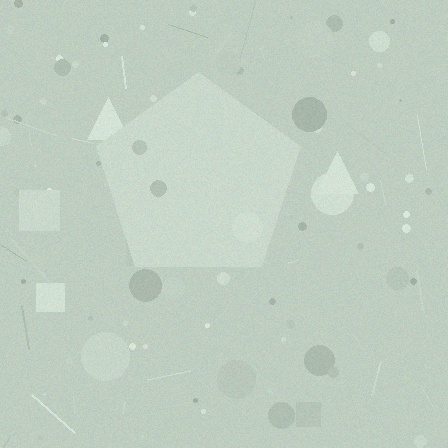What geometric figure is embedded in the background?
A pentagon is embedded in the background.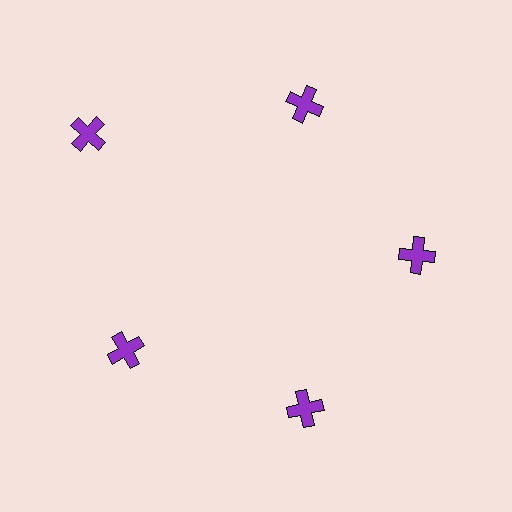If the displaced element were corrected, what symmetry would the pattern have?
It would have 5-fold rotational symmetry — the pattern would map onto itself every 72 degrees.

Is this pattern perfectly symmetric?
No. The 5 purple crosses are arranged in a ring, but one element near the 10 o'clock position is pushed outward from the center, breaking the 5-fold rotational symmetry.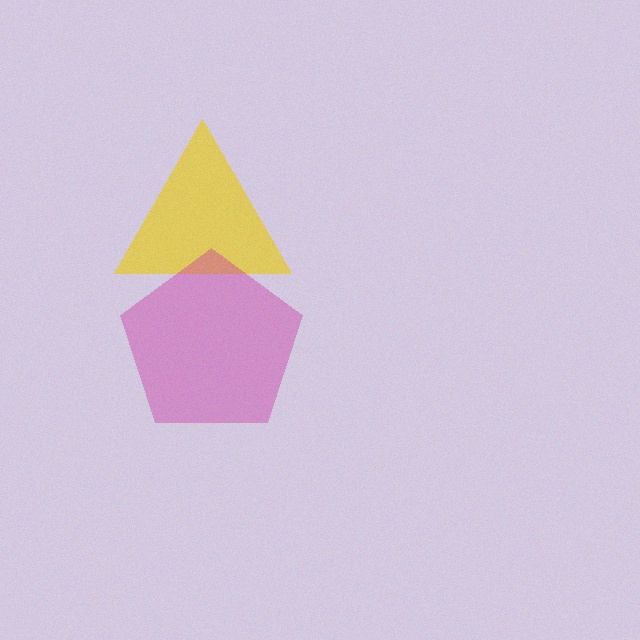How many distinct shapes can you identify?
There are 2 distinct shapes: a yellow triangle, a magenta pentagon.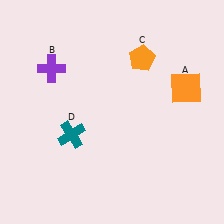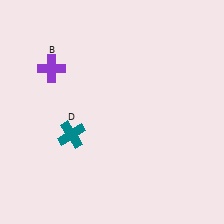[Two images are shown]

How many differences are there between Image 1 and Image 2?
There are 2 differences between the two images.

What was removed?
The orange square (A), the orange pentagon (C) were removed in Image 2.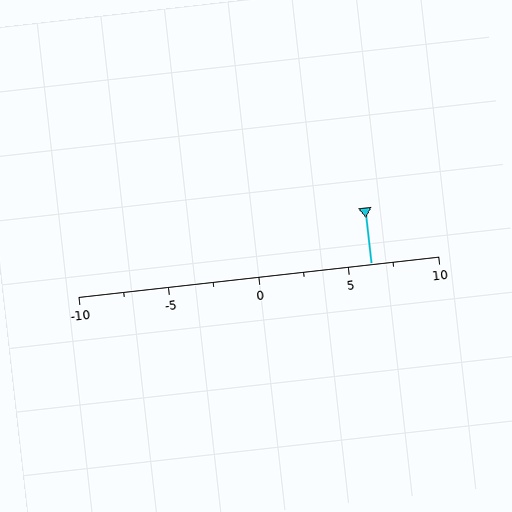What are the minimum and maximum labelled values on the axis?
The axis runs from -10 to 10.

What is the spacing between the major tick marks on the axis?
The major ticks are spaced 5 apart.